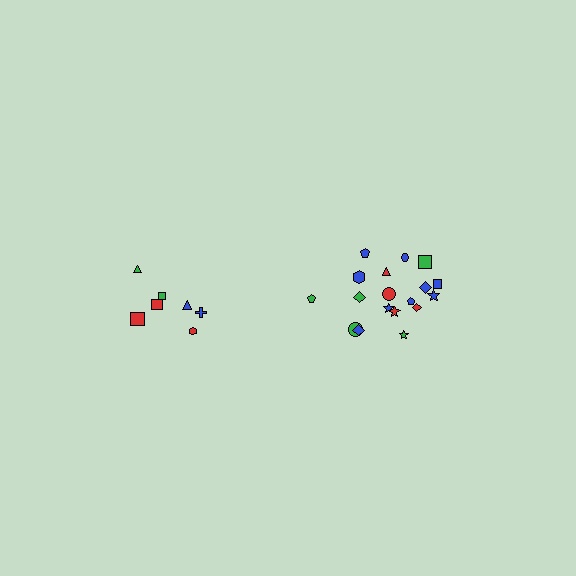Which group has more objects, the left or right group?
The right group.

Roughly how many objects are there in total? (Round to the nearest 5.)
Roughly 25 objects in total.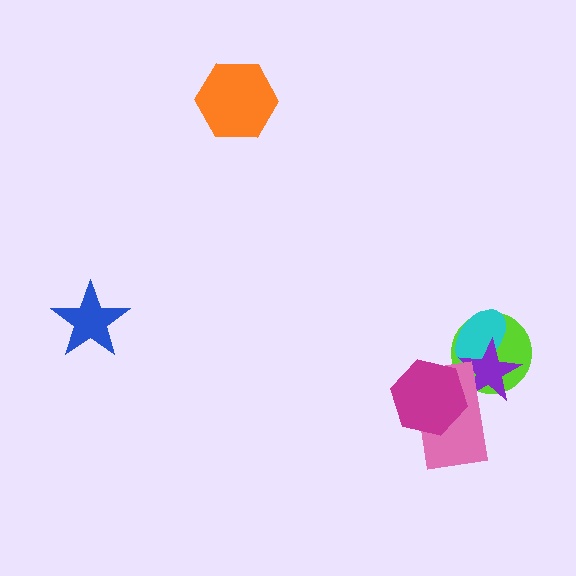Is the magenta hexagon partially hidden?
No, no other shape covers it.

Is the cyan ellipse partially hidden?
Yes, it is partially covered by another shape.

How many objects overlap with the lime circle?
3 objects overlap with the lime circle.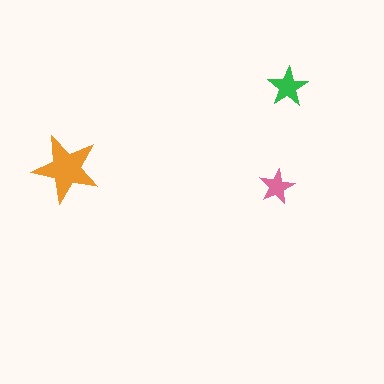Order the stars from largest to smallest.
the orange one, the green one, the pink one.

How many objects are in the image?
There are 3 objects in the image.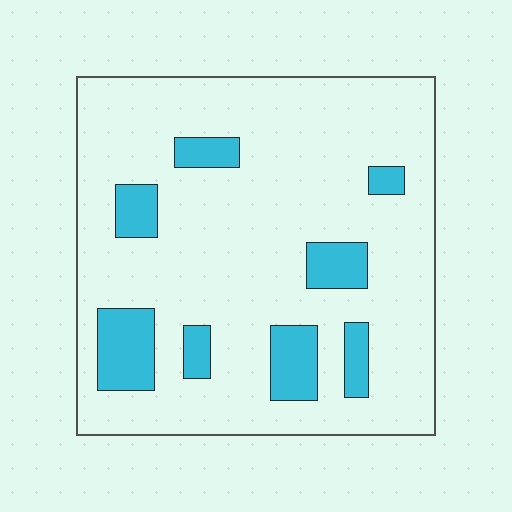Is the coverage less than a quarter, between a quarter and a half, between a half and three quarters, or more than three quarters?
Less than a quarter.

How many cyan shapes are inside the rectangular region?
8.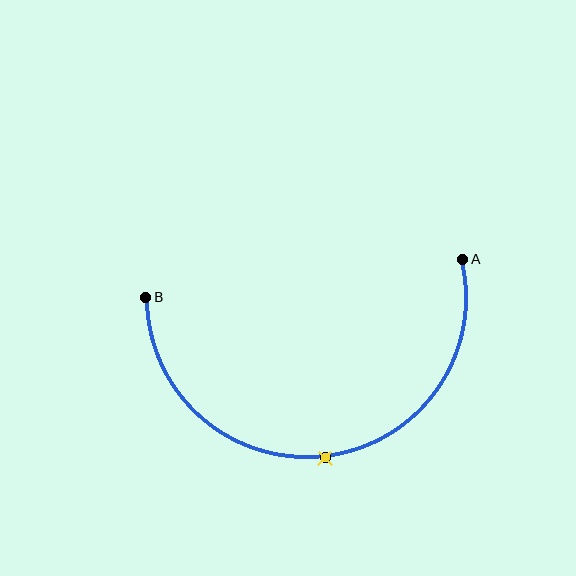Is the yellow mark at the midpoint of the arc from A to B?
Yes. The yellow mark lies on the arc at equal arc-length from both A and B — it is the arc midpoint.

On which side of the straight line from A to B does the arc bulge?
The arc bulges below the straight line connecting A and B.